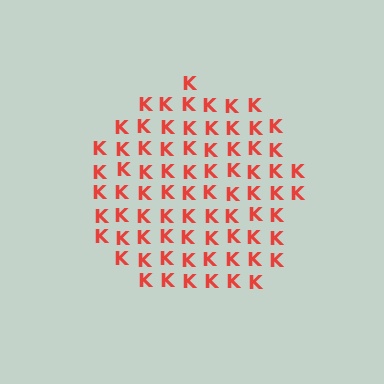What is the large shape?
The large shape is a circle.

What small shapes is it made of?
It is made of small letter K's.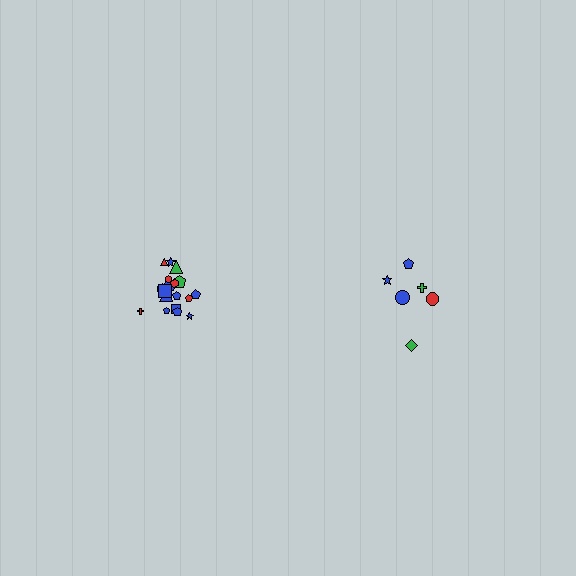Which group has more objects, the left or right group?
The left group.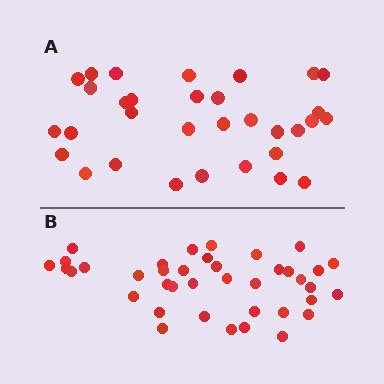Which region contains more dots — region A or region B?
Region B (the bottom region) has more dots.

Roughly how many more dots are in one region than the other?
Region B has roughly 8 or so more dots than region A.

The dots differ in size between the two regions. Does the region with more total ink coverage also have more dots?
No. Region A has more total ink coverage because its dots are larger, but region B actually contains more individual dots. Total area can be misleading — the number of items is what matters here.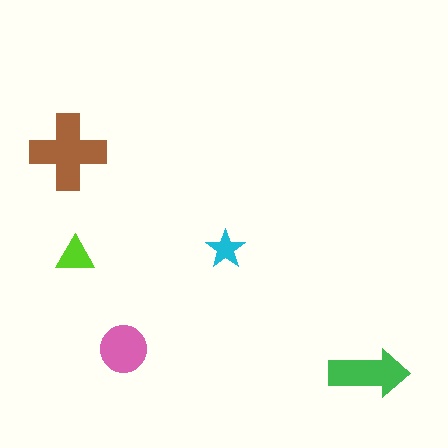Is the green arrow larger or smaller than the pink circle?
Larger.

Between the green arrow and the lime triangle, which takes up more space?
The green arrow.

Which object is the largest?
The brown cross.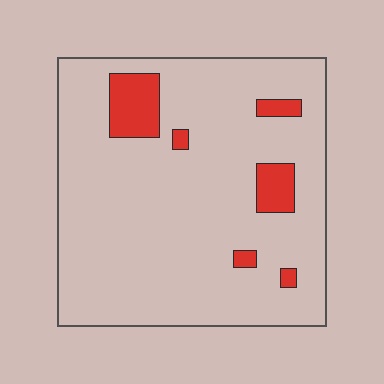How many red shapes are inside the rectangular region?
6.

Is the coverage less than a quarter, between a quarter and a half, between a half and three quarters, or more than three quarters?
Less than a quarter.